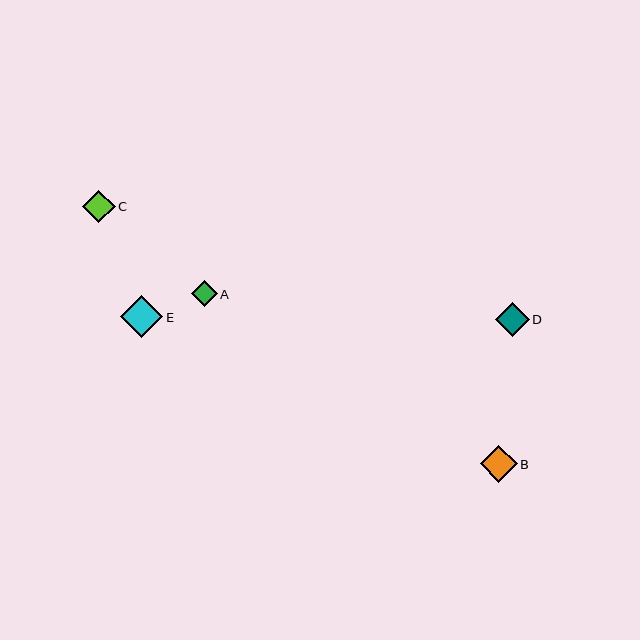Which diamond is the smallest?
Diamond A is the smallest with a size of approximately 26 pixels.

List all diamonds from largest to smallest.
From largest to smallest: E, B, D, C, A.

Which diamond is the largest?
Diamond E is the largest with a size of approximately 42 pixels.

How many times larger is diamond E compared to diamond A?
Diamond E is approximately 1.6 times the size of diamond A.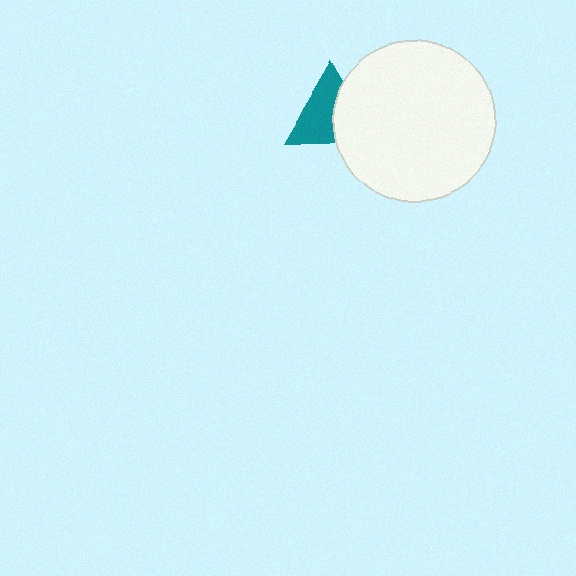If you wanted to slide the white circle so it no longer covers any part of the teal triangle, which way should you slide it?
Slide it right — that is the most direct way to separate the two shapes.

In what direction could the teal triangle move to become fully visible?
The teal triangle could move left. That would shift it out from behind the white circle entirely.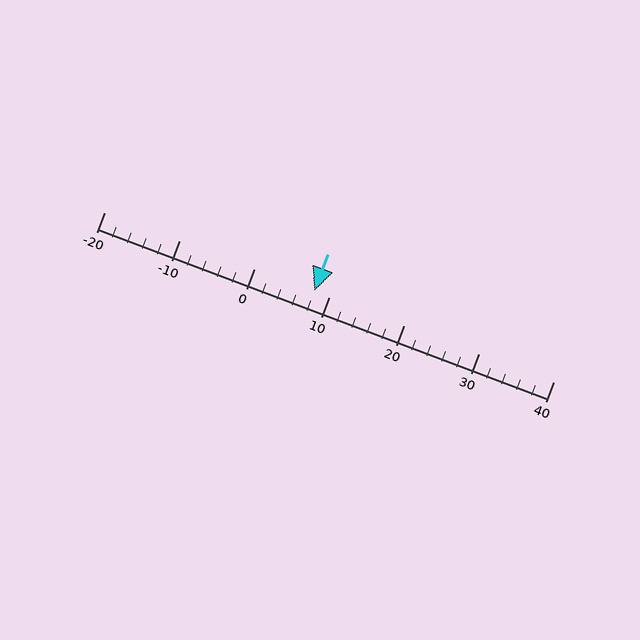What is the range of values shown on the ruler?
The ruler shows values from -20 to 40.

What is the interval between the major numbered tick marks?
The major tick marks are spaced 10 units apart.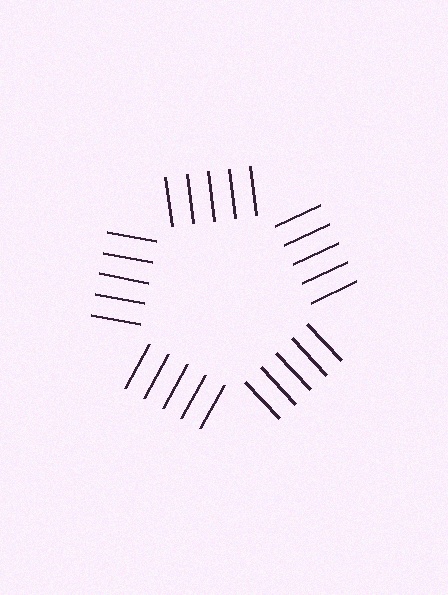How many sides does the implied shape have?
5 sides — the line-ends trace a pentagon.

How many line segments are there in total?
25 — 5 along each of the 5 edges.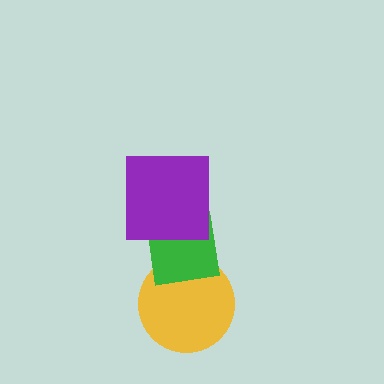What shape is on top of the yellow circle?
The green square is on top of the yellow circle.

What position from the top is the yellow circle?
The yellow circle is 3rd from the top.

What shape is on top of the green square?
The purple square is on top of the green square.